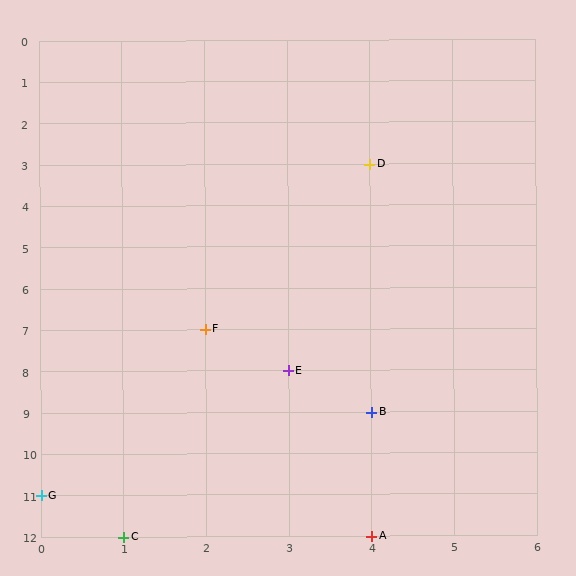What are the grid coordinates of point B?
Point B is at grid coordinates (4, 9).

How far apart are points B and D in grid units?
Points B and D are 6 rows apart.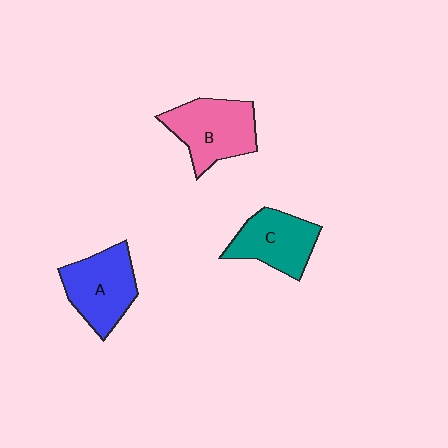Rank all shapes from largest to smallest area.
From largest to smallest: B (pink), A (blue), C (teal).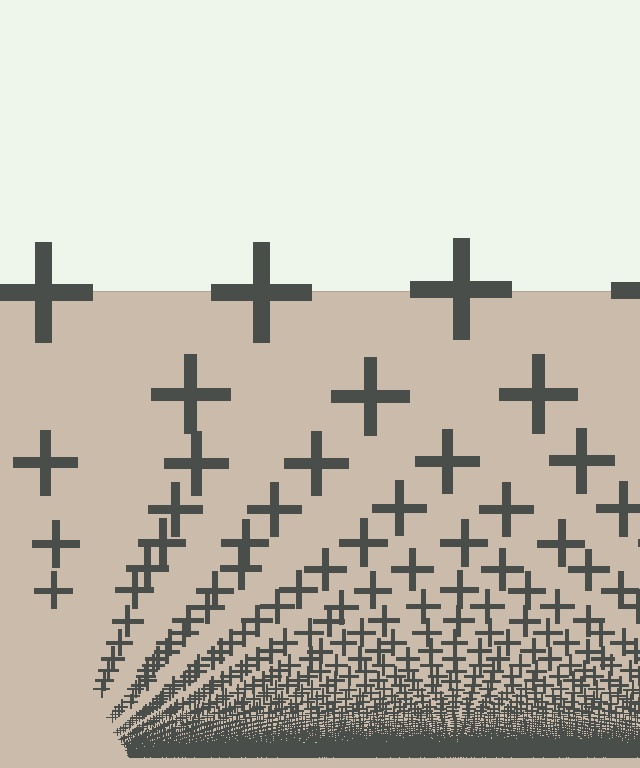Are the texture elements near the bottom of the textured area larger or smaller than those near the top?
Smaller. The gradient is inverted — elements near the bottom are smaller and denser.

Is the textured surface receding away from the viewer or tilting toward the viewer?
The surface appears to tilt toward the viewer. Texture elements get larger and sparser toward the top.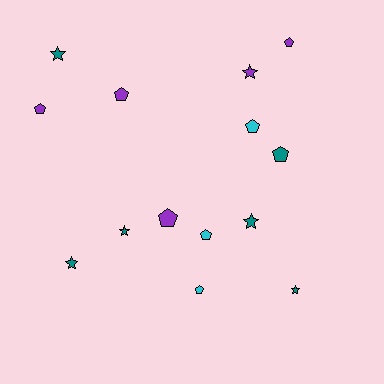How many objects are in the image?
There are 14 objects.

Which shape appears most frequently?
Pentagon, with 8 objects.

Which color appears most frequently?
Teal, with 6 objects.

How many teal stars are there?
There are 5 teal stars.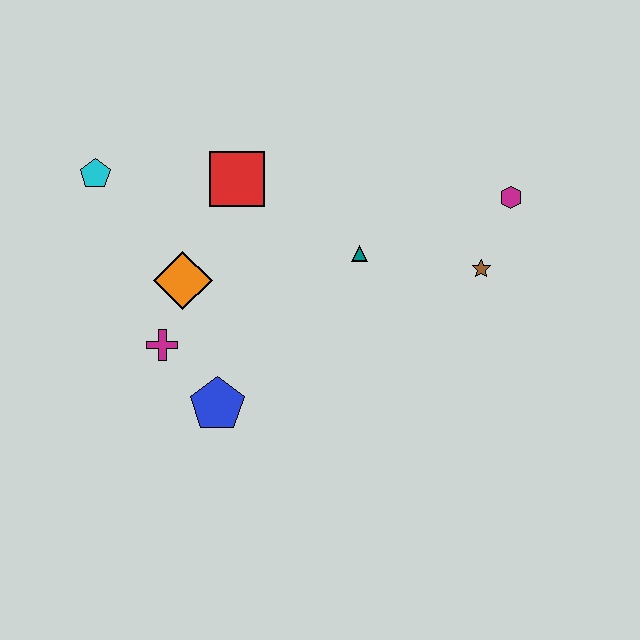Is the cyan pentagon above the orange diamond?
Yes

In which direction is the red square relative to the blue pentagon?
The red square is above the blue pentagon.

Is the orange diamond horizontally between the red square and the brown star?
No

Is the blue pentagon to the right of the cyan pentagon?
Yes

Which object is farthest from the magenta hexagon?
The cyan pentagon is farthest from the magenta hexagon.